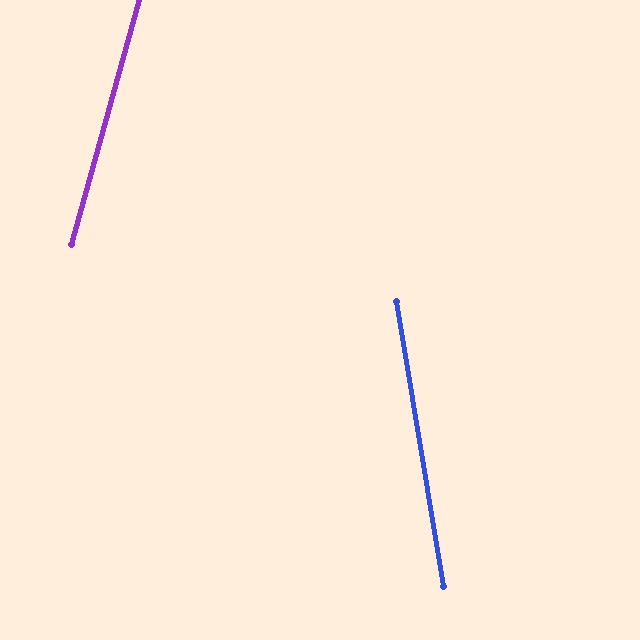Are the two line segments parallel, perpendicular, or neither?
Neither parallel nor perpendicular — they differ by about 25°.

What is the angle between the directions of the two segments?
Approximately 25 degrees.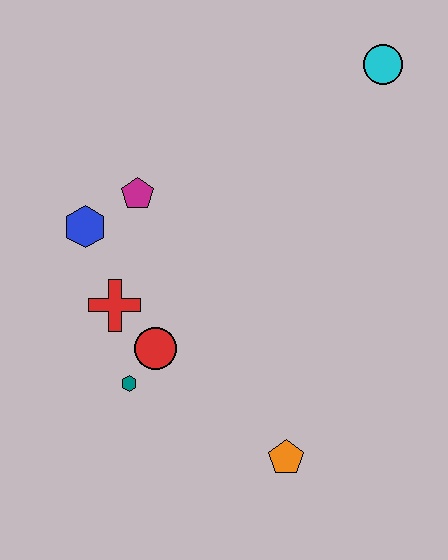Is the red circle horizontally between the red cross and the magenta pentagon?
No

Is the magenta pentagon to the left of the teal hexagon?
No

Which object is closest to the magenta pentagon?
The blue hexagon is closest to the magenta pentagon.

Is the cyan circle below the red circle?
No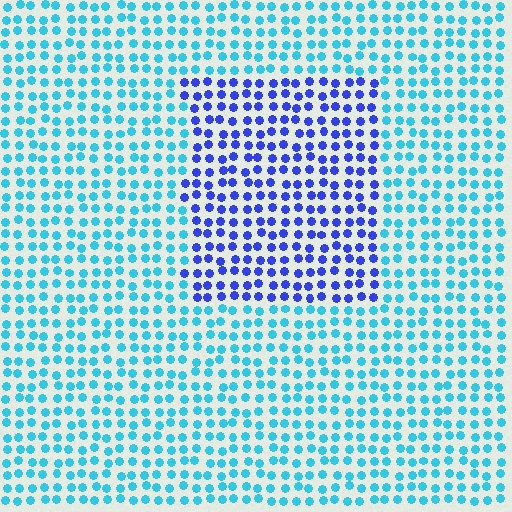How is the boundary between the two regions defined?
The boundary is defined purely by a slight shift in hue (about 47 degrees). Spacing, size, and orientation are identical on both sides.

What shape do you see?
I see a rectangle.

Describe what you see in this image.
The image is filled with small cyan elements in a uniform arrangement. A rectangle-shaped region is visible where the elements are tinted to a slightly different hue, forming a subtle color boundary.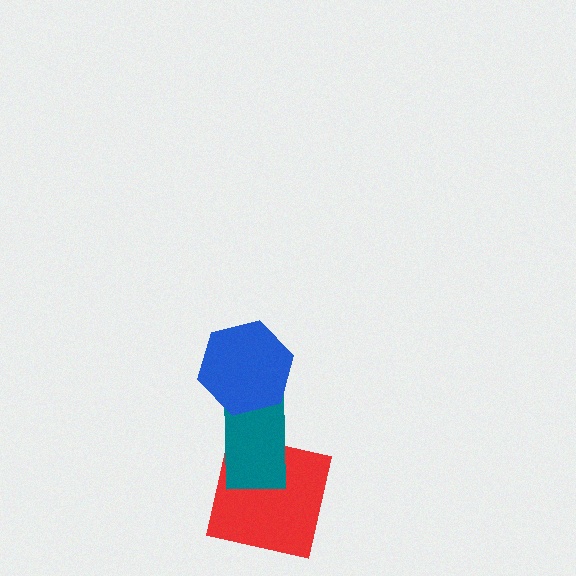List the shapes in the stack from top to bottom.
From top to bottom: the blue hexagon, the teal rectangle, the red square.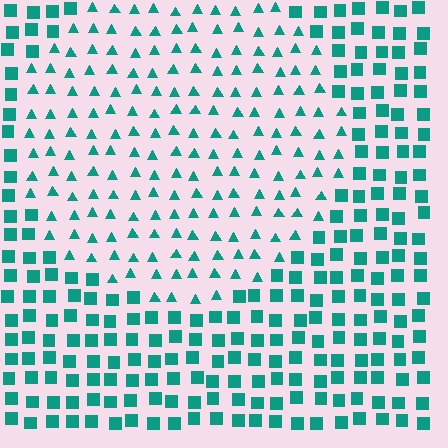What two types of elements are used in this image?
The image uses triangles inside the circle region and squares outside it.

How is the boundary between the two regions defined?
The boundary is defined by a change in element shape: triangles inside vs. squares outside. All elements share the same color and spacing.